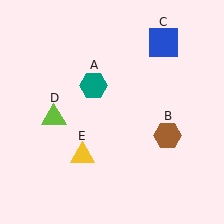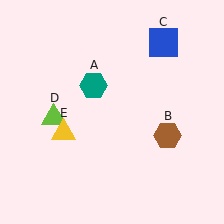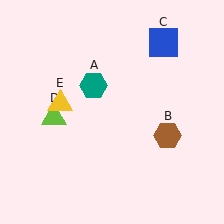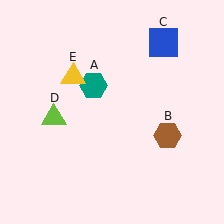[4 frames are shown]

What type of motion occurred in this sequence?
The yellow triangle (object E) rotated clockwise around the center of the scene.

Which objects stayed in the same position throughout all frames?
Teal hexagon (object A) and brown hexagon (object B) and blue square (object C) and lime triangle (object D) remained stationary.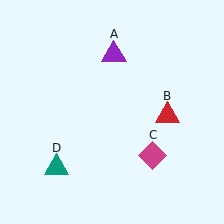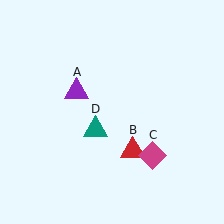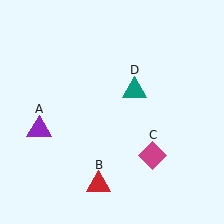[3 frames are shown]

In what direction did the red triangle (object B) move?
The red triangle (object B) moved down and to the left.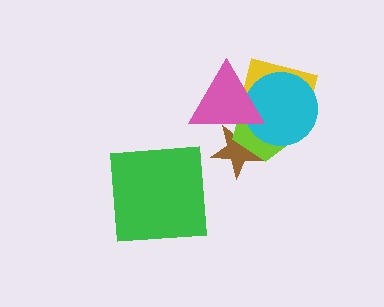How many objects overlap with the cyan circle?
3 objects overlap with the cyan circle.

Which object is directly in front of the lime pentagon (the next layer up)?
The cyan circle is directly in front of the lime pentagon.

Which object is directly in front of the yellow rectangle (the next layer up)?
The lime pentagon is directly in front of the yellow rectangle.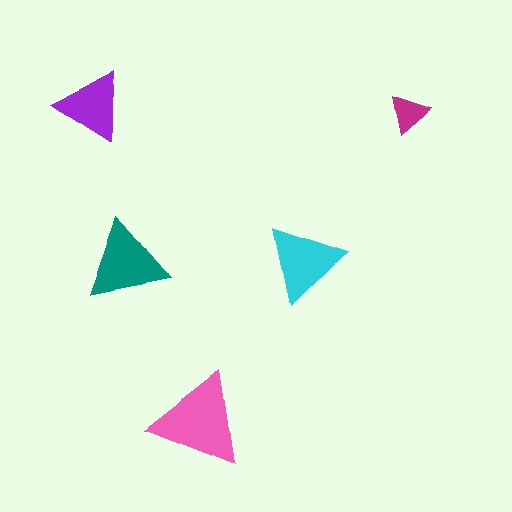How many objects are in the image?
There are 5 objects in the image.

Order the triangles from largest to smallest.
the pink one, the teal one, the cyan one, the purple one, the magenta one.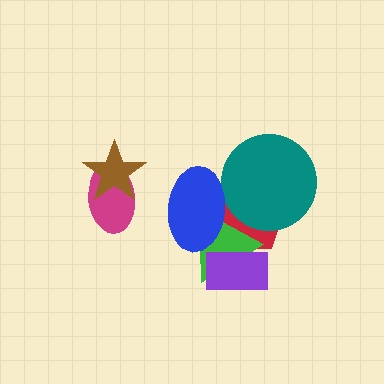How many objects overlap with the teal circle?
3 objects overlap with the teal circle.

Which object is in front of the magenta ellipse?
The brown star is in front of the magenta ellipse.